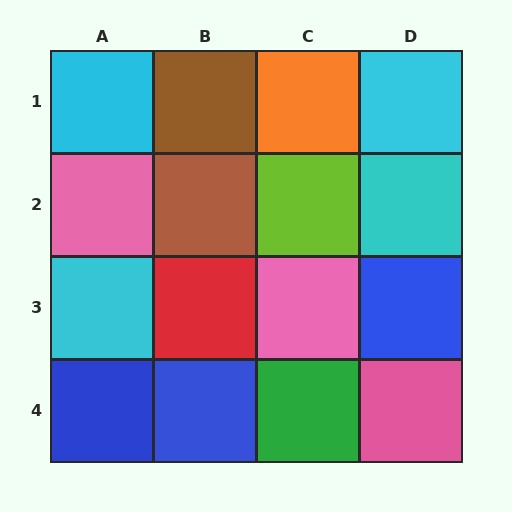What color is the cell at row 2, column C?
Lime.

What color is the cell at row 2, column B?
Brown.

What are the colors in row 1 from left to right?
Cyan, brown, orange, cyan.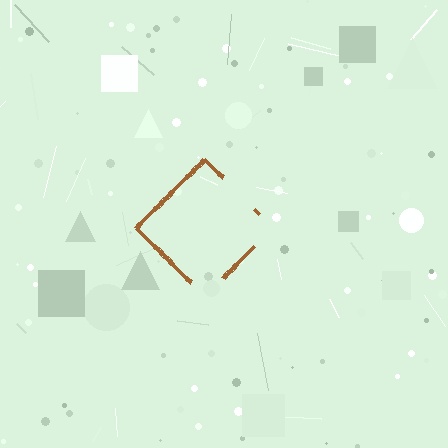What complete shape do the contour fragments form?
The contour fragments form a diamond.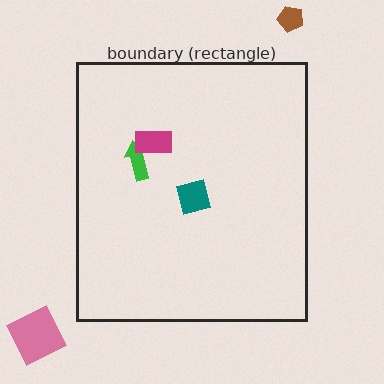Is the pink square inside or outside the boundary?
Outside.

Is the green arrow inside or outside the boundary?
Inside.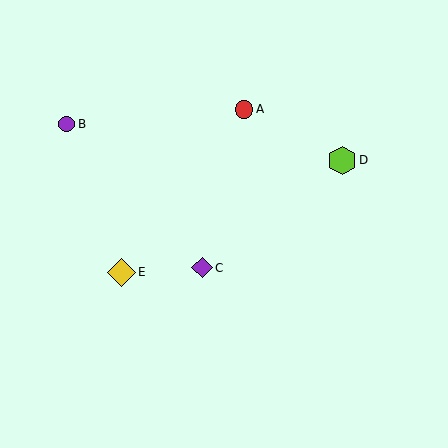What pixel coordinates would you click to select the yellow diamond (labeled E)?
Click at (121, 272) to select the yellow diamond E.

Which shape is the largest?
The lime hexagon (labeled D) is the largest.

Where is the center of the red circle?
The center of the red circle is at (244, 110).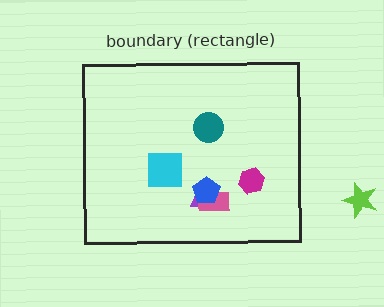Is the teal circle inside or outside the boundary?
Inside.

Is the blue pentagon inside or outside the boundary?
Inside.